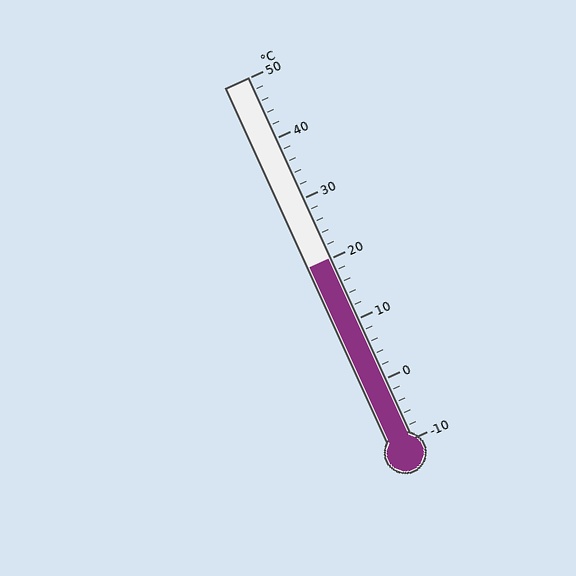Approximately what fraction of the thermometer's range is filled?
The thermometer is filled to approximately 50% of its range.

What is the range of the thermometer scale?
The thermometer scale ranges from -10°C to 50°C.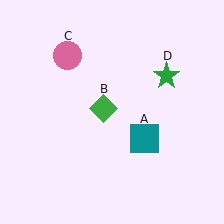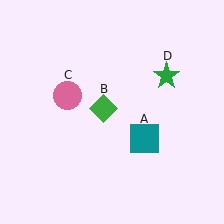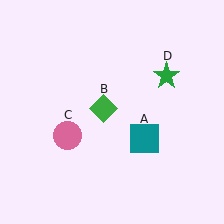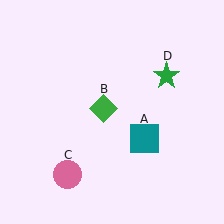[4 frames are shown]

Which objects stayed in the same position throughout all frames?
Teal square (object A) and green diamond (object B) and green star (object D) remained stationary.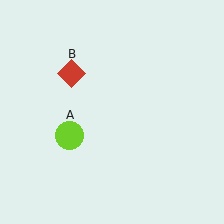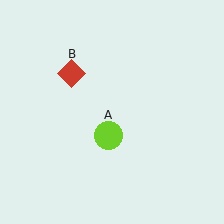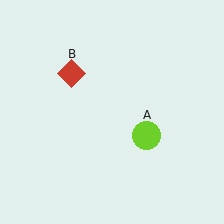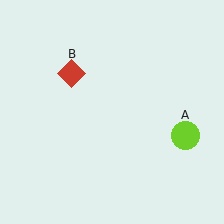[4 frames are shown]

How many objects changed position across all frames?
1 object changed position: lime circle (object A).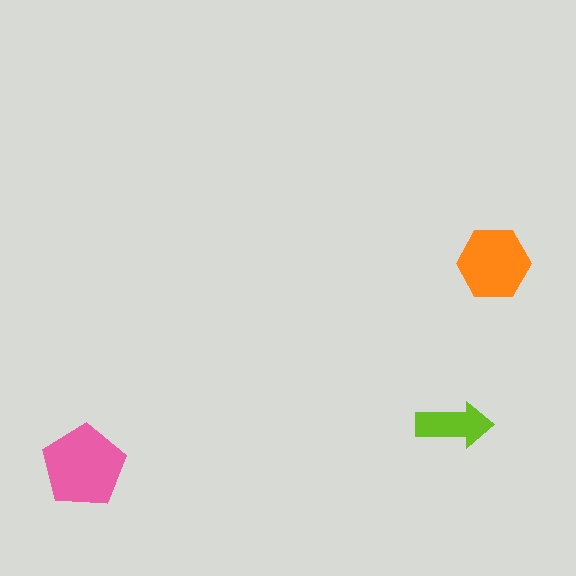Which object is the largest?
The pink pentagon.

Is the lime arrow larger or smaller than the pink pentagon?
Smaller.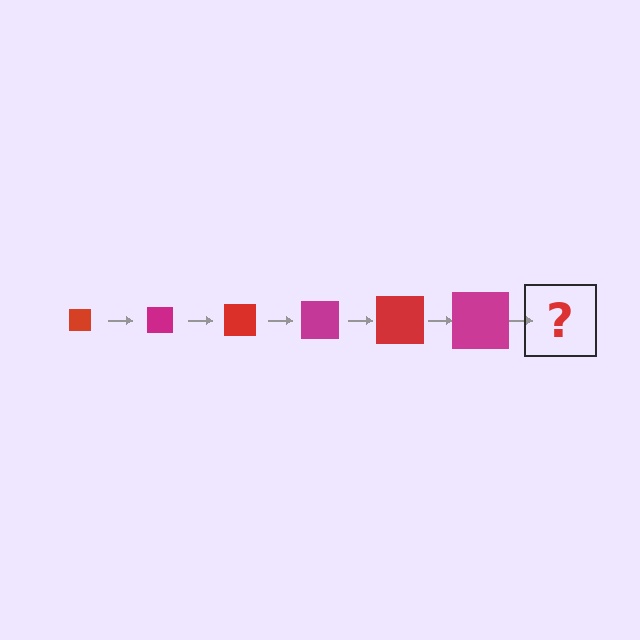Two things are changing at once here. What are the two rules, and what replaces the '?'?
The two rules are that the square grows larger each step and the color cycles through red and magenta. The '?' should be a red square, larger than the previous one.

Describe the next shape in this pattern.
It should be a red square, larger than the previous one.